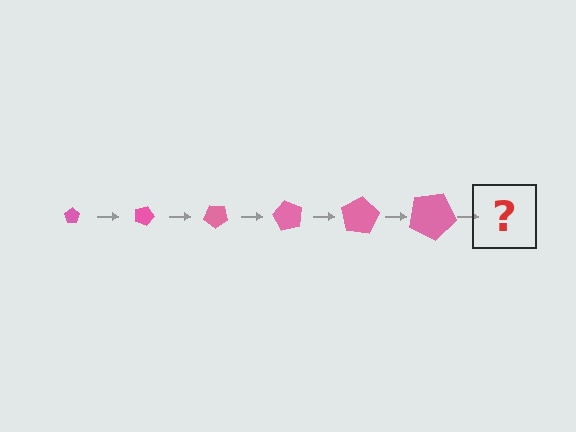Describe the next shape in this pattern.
It should be a pentagon, larger than the previous one and rotated 120 degrees from the start.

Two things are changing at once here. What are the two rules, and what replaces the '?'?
The two rules are that the pentagon grows larger each step and it rotates 20 degrees each step. The '?' should be a pentagon, larger than the previous one and rotated 120 degrees from the start.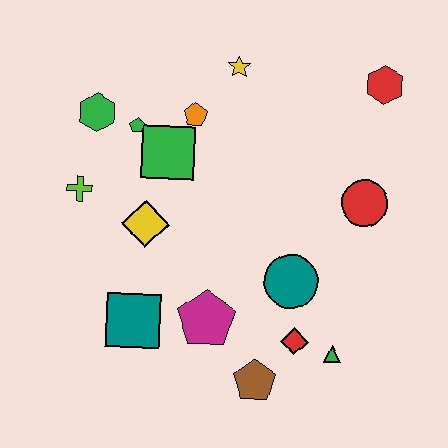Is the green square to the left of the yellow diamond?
No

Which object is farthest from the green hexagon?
The green triangle is farthest from the green hexagon.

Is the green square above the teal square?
Yes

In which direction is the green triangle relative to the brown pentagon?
The green triangle is to the right of the brown pentagon.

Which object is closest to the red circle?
The teal circle is closest to the red circle.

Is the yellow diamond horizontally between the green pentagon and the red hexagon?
Yes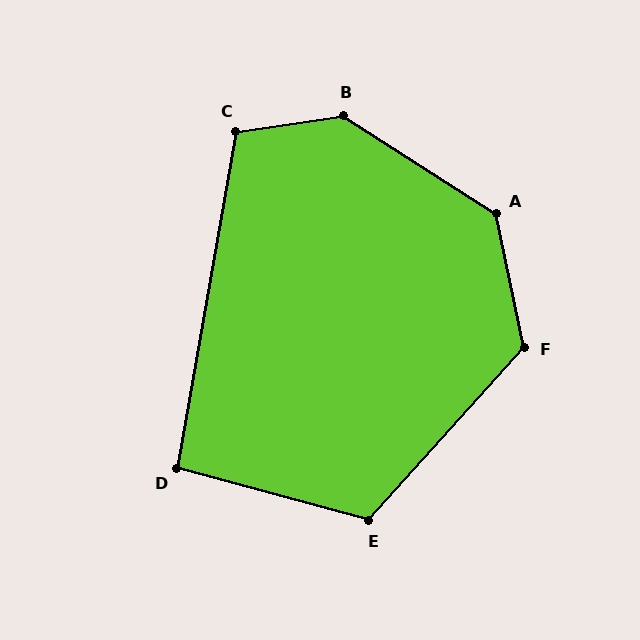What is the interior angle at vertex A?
Approximately 134 degrees (obtuse).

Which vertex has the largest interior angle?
B, at approximately 138 degrees.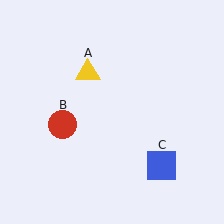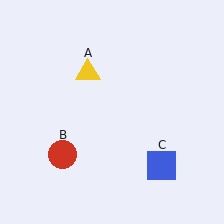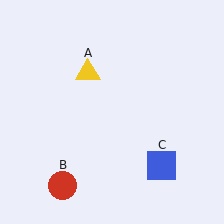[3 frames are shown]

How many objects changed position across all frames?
1 object changed position: red circle (object B).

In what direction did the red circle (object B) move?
The red circle (object B) moved down.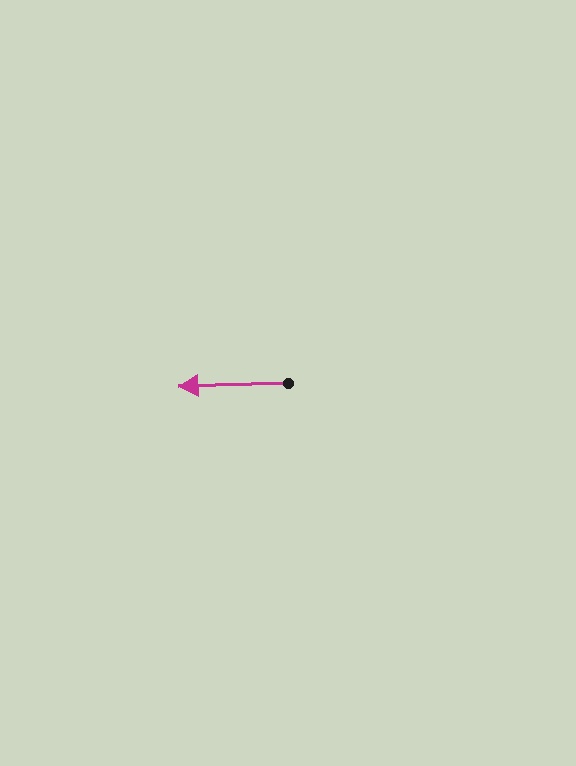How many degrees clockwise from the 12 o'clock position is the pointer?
Approximately 268 degrees.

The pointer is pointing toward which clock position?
Roughly 9 o'clock.